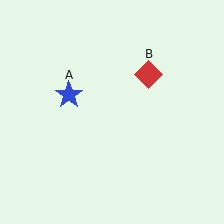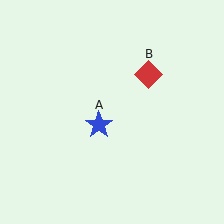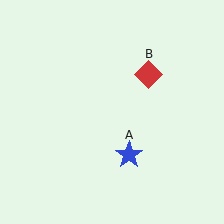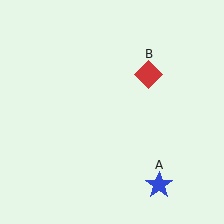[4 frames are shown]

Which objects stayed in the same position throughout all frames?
Red diamond (object B) remained stationary.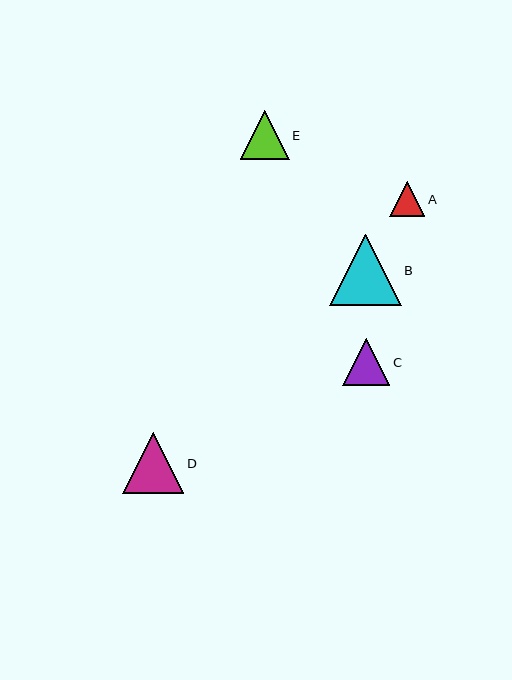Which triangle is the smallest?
Triangle A is the smallest with a size of approximately 35 pixels.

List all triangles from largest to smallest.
From largest to smallest: B, D, E, C, A.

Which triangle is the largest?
Triangle B is the largest with a size of approximately 71 pixels.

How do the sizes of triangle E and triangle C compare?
Triangle E and triangle C are approximately the same size.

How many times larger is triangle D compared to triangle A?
Triangle D is approximately 1.8 times the size of triangle A.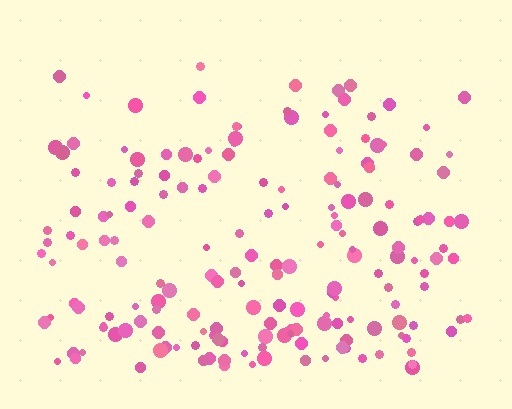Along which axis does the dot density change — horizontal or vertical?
Vertical.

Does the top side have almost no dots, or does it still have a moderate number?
Still a moderate number, just noticeably fewer than the bottom.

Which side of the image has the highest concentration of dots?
The bottom.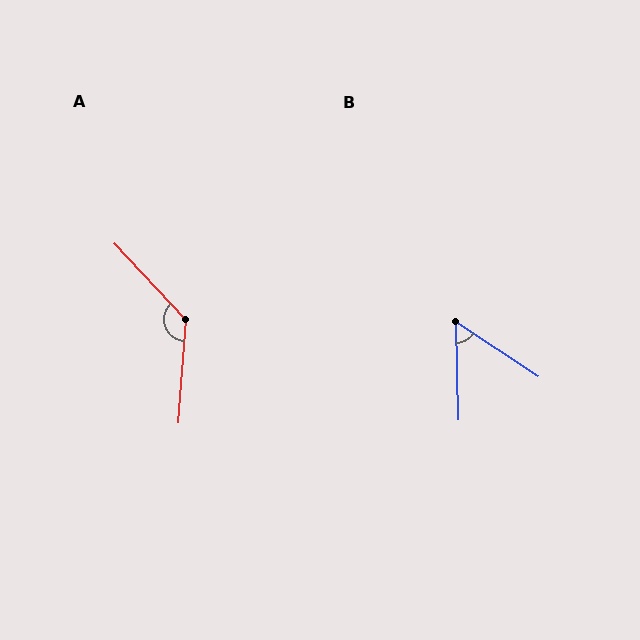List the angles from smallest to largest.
B (55°), A (133°).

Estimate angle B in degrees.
Approximately 55 degrees.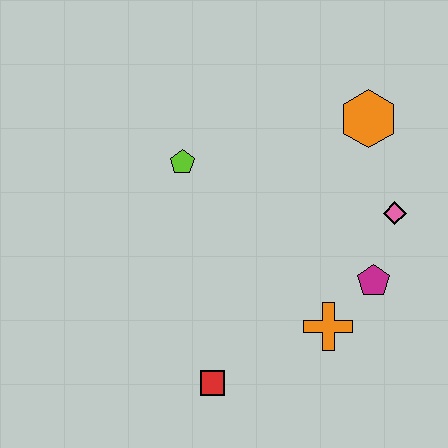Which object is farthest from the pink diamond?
The red square is farthest from the pink diamond.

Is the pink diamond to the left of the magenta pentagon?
No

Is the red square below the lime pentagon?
Yes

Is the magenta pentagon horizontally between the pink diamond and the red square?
Yes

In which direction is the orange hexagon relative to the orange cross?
The orange hexagon is above the orange cross.